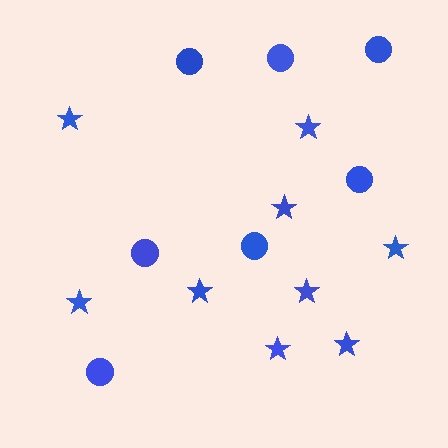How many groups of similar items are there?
There are 2 groups: one group of circles (7) and one group of stars (9).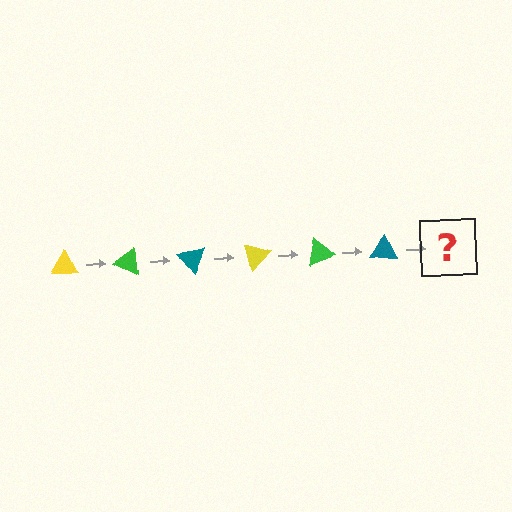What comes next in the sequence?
The next element should be a yellow triangle, rotated 150 degrees from the start.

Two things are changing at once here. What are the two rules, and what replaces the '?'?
The two rules are that it rotates 25 degrees each step and the color cycles through yellow, green, and teal. The '?' should be a yellow triangle, rotated 150 degrees from the start.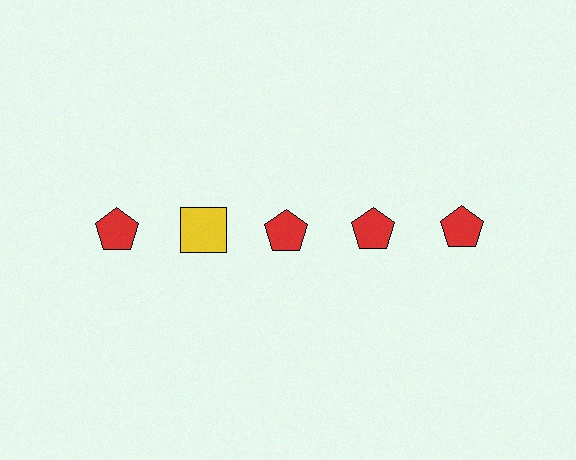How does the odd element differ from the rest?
It differs in both color (yellow instead of red) and shape (square instead of pentagon).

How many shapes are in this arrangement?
There are 5 shapes arranged in a grid pattern.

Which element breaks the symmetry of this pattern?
The yellow square in the top row, second from left column breaks the symmetry. All other shapes are red pentagons.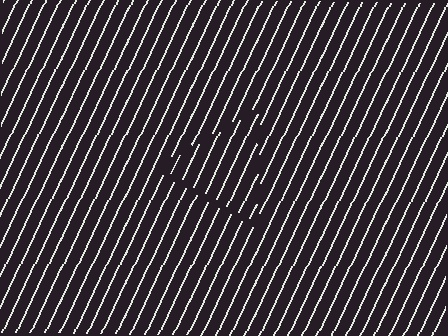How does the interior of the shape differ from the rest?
The interior of the shape contains the same grating, shifted by half a period — the contour is defined by the phase discontinuity where line-ends from the inner and outer gratings abut.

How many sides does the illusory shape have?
3 sides — the line-ends trace a triangle.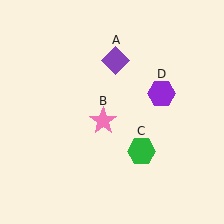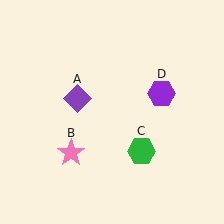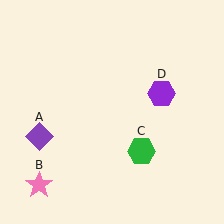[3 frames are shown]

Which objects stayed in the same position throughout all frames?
Green hexagon (object C) and purple hexagon (object D) remained stationary.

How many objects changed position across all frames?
2 objects changed position: purple diamond (object A), pink star (object B).